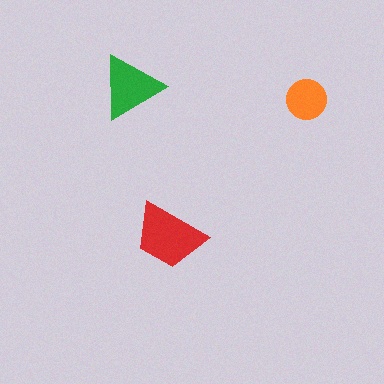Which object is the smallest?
The orange circle.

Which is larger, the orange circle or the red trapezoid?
The red trapezoid.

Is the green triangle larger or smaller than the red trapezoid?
Smaller.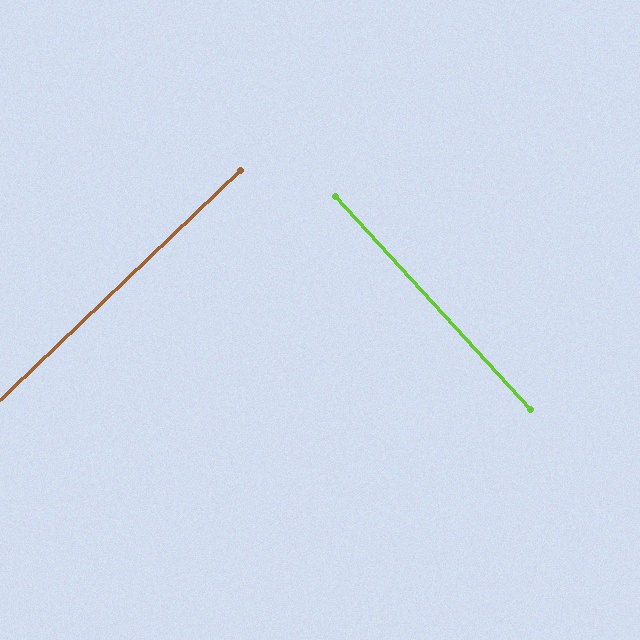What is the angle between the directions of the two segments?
Approximately 89 degrees.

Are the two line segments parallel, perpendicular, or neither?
Perpendicular — they meet at approximately 89°.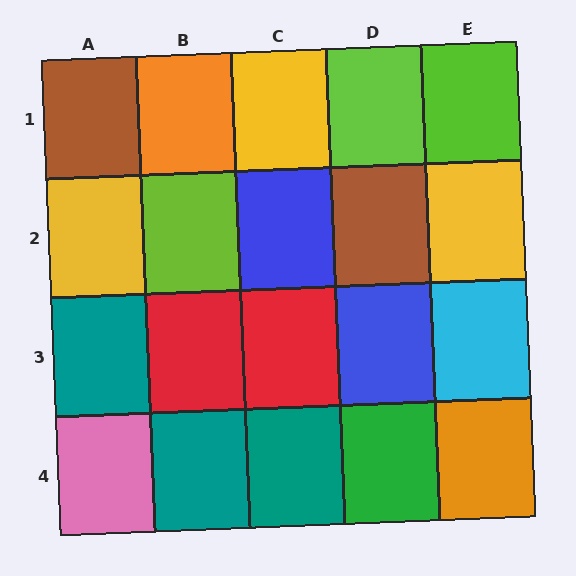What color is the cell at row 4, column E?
Orange.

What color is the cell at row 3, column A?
Teal.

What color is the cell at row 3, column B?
Red.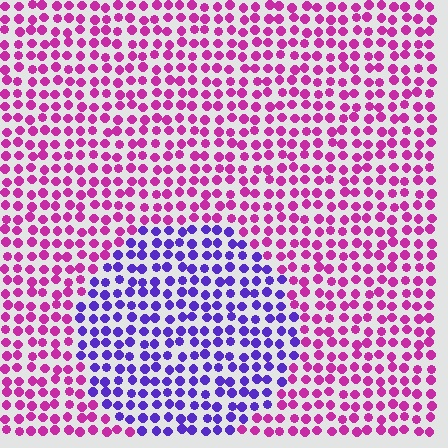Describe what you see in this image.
The image is filled with small magenta elements in a uniform arrangement. A circle-shaped region is visible where the elements are tinted to a slightly different hue, forming a subtle color boundary.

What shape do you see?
I see a circle.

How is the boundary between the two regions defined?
The boundary is defined purely by a slight shift in hue (about 57 degrees). Spacing, size, and orientation are identical on both sides.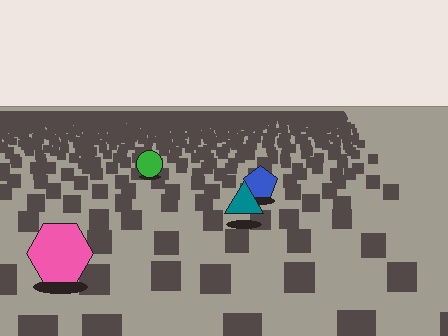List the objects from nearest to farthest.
From nearest to farthest: the pink hexagon, the teal triangle, the blue pentagon, the green circle.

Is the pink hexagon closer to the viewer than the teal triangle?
Yes. The pink hexagon is closer — you can tell from the texture gradient: the ground texture is coarser near it.